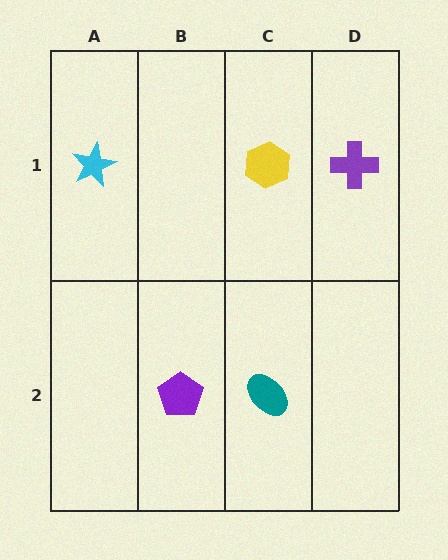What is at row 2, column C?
A teal ellipse.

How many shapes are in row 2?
2 shapes.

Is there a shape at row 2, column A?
No, that cell is empty.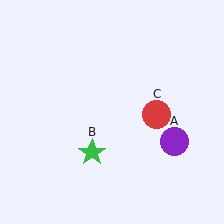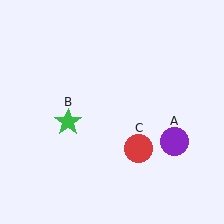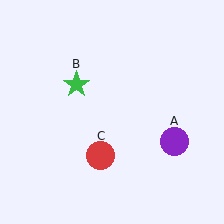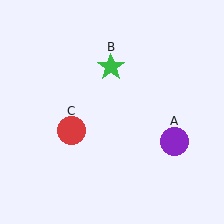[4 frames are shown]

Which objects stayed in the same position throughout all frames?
Purple circle (object A) remained stationary.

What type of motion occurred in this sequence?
The green star (object B), red circle (object C) rotated clockwise around the center of the scene.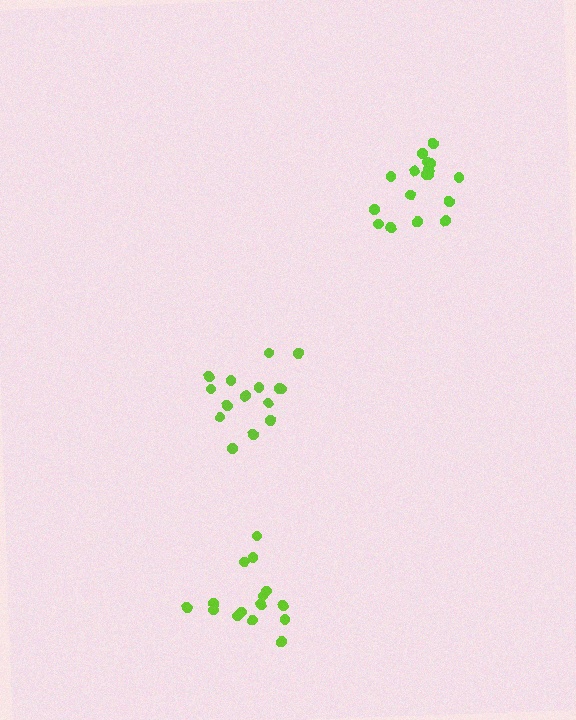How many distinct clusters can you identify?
There are 3 distinct clusters.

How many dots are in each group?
Group 1: 17 dots, Group 2: 15 dots, Group 3: 15 dots (47 total).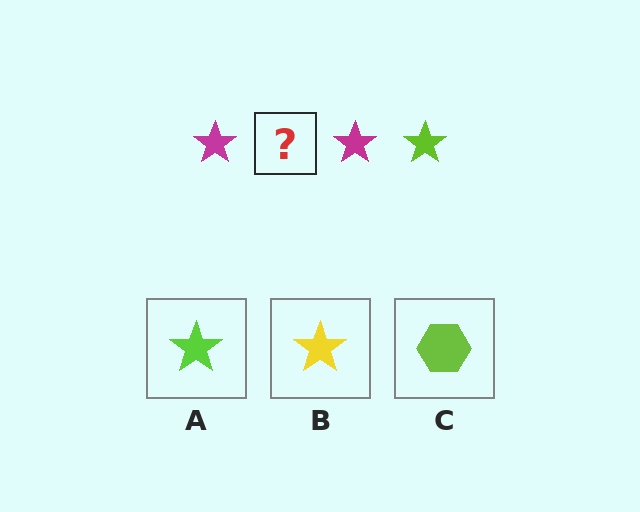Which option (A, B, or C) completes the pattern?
A.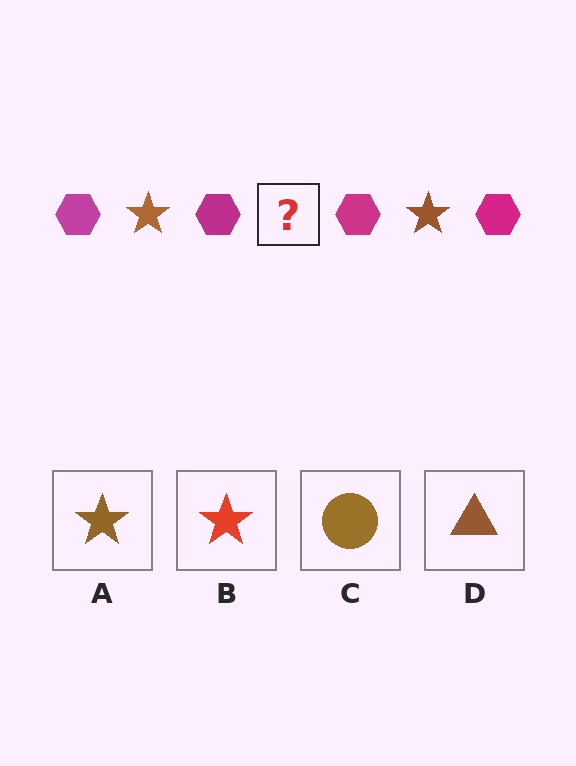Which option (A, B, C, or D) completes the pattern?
A.